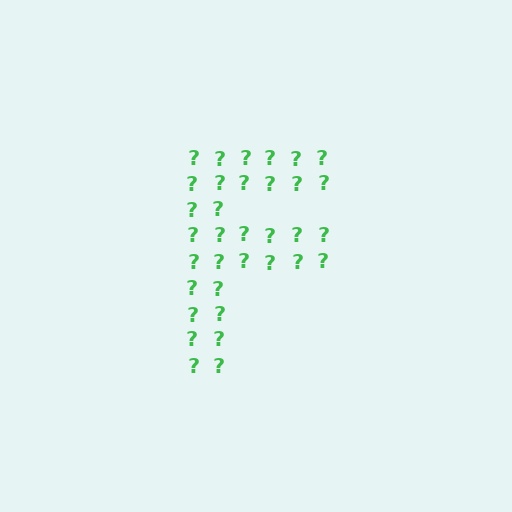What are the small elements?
The small elements are question marks.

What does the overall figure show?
The overall figure shows the letter F.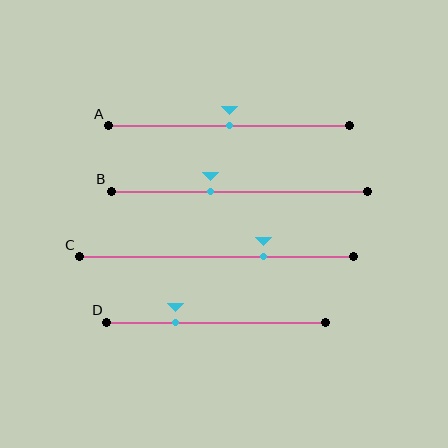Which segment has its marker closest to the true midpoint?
Segment A has its marker closest to the true midpoint.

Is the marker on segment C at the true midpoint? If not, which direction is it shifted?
No, the marker on segment C is shifted to the right by about 17% of the segment length.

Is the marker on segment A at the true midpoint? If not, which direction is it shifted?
Yes, the marker on segment A is at the true midpoint.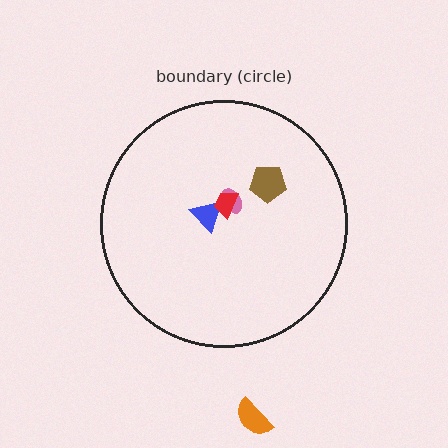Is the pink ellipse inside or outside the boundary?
Inside.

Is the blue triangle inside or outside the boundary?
Inside.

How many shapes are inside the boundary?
4 inside, 1 outside.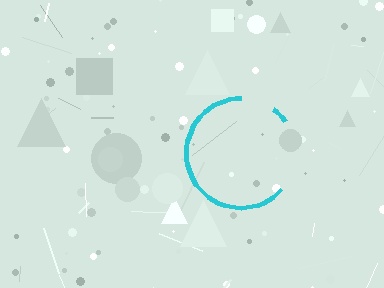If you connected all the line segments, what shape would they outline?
They would outline a circle.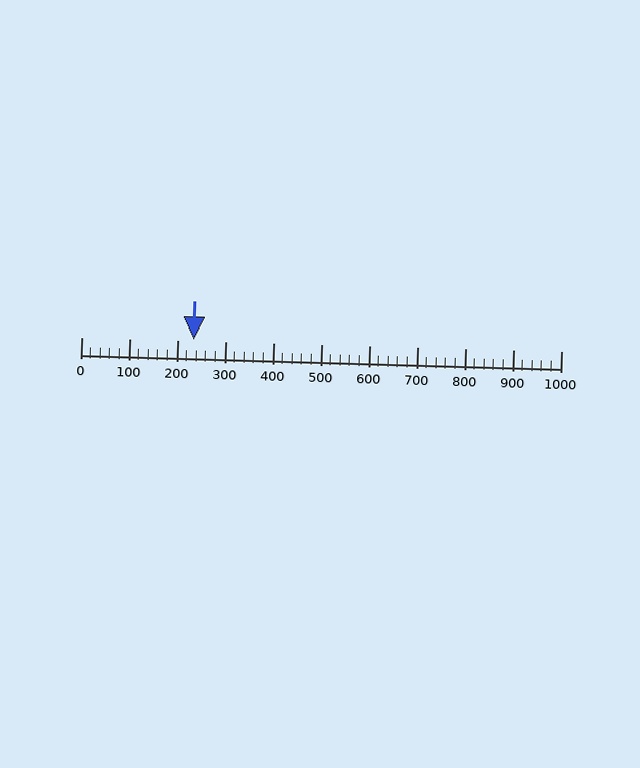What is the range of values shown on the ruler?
The ruler shows values from 0 to 1000.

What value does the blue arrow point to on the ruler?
The blue arrow points to approximately 235.